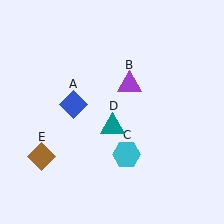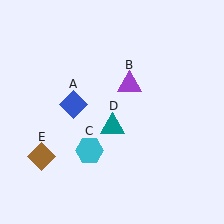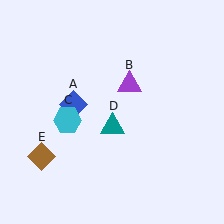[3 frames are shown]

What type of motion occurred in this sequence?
The cyan hexagon (object C) rotated clockwise around the center of the scene.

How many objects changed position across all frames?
1 object changed position: cyan hexagon (object C).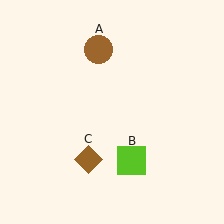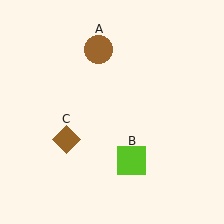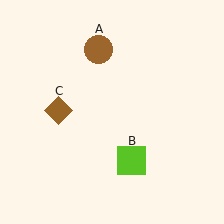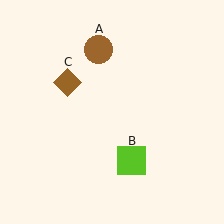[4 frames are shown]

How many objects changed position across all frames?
1 object changed position: brown diamond (object C).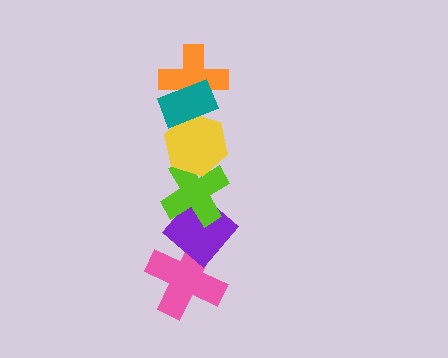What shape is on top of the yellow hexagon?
The orange cross is on top of the yellow hexagon.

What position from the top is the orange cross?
The orange cross is 2nd from the top.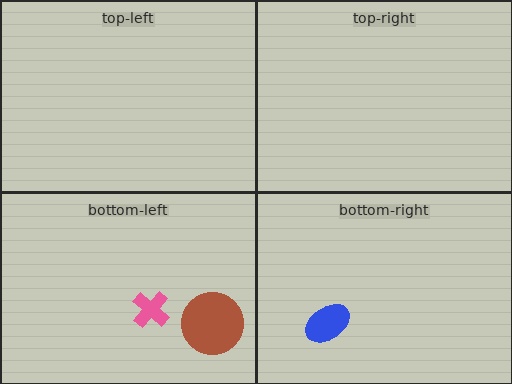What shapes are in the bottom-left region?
The pink cross, the brown circle.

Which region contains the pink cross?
The bottom-left region.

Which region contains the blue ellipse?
The bottom-right region.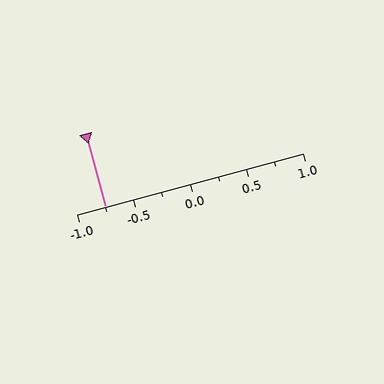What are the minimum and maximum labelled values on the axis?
The axis runs from -1.0 to 1.0.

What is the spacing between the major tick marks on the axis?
The major ticks are spaced 0.5 apart.